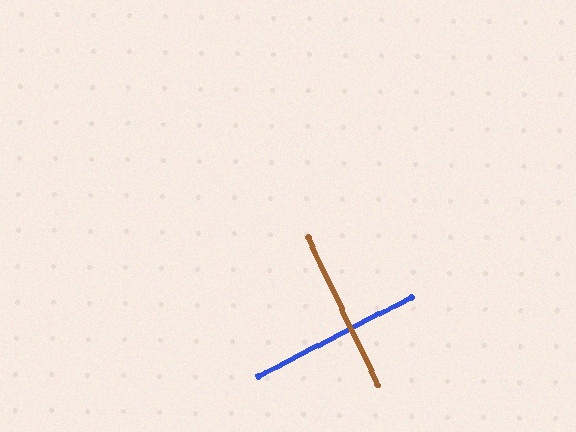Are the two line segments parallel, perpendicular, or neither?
Perpendicular — they meet at approximately 88°.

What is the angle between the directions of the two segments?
Approximately 88 degrees.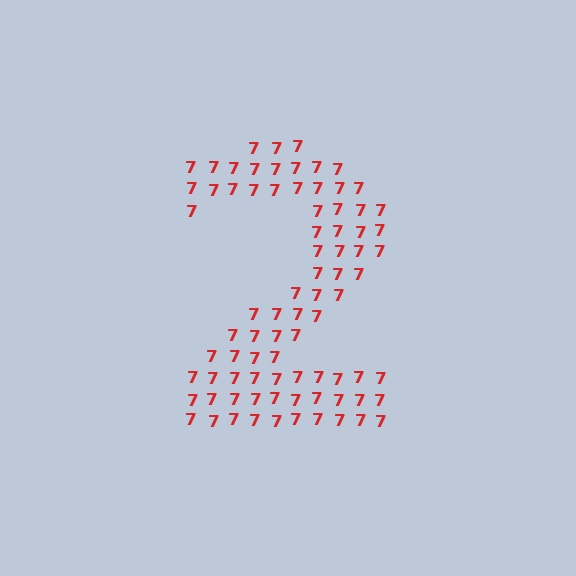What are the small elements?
The small elements are digit 7's.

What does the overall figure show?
The overall figure shows the digit 2.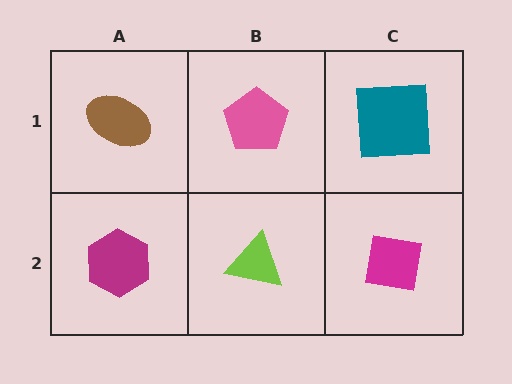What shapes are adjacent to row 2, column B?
A pink pentagon (row 1, column B), a magenta hexagon (row 2, column A), a magenta square (row 2, column C).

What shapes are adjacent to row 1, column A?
A magenta hexagon (row 2, column A), a pink pentagon (row 1, column B).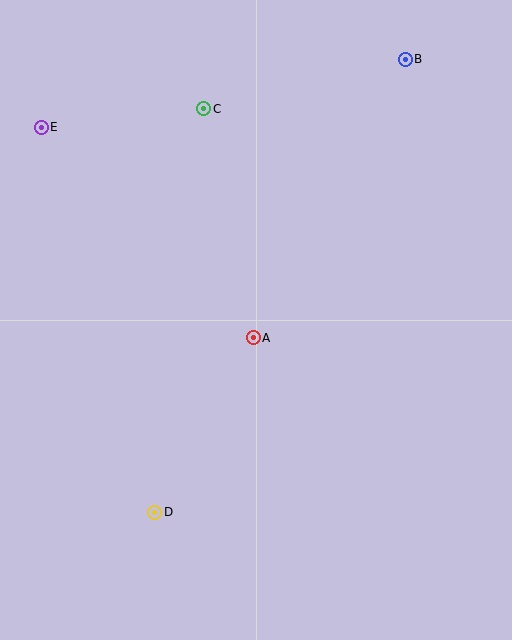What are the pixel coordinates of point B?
Point B is at (405, 59).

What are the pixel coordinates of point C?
Point C is at (204, 109).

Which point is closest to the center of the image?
Point A at (253, 338) is closest to the center.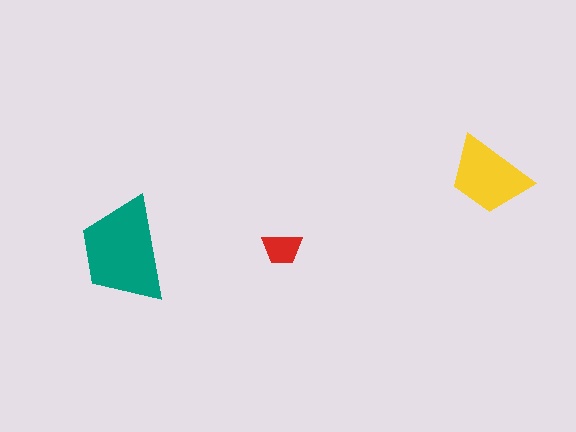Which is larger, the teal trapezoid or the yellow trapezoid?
The teal one.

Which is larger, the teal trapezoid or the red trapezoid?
The teal one.